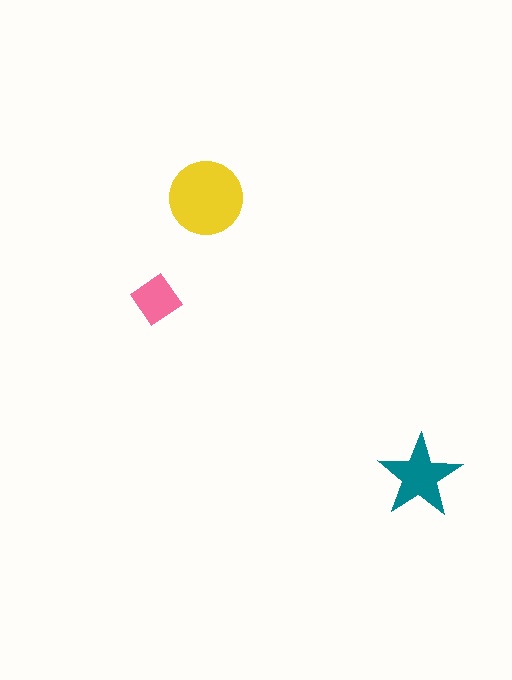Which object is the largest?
The yellow circle.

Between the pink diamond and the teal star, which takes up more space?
The teal star.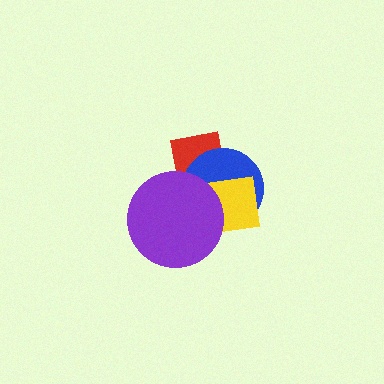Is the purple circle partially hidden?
No, no other shape covers it.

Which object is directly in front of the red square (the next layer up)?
The blue circle is directly in front of the red square.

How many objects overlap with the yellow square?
3 objects overlap with the yellow square.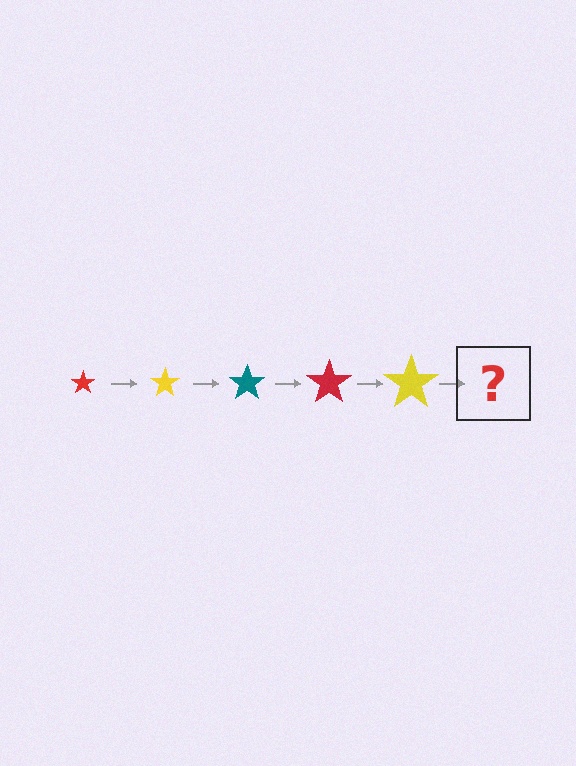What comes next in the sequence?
The next element should be a teal star, larger than the previous one.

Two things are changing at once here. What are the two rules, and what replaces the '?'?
The two rules are that the star grows larger each step and the color cycles through red, yellow, and teal. The '?' should be a teal star, larger than the previous one.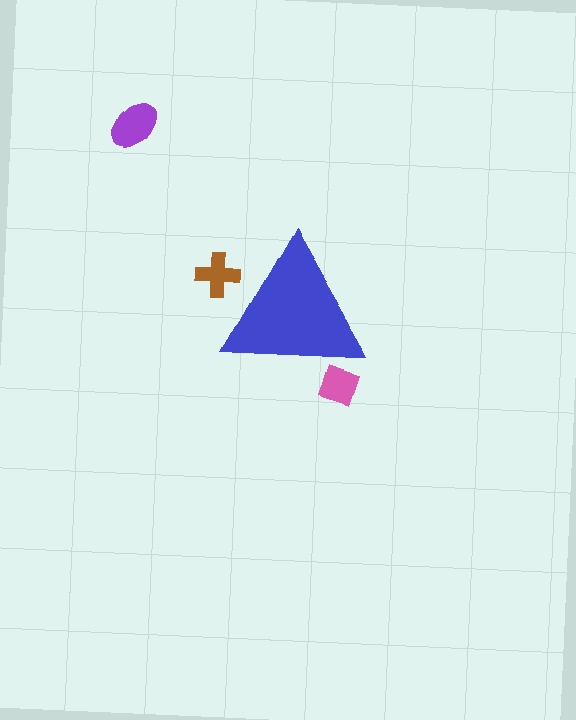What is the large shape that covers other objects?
A blue triangle.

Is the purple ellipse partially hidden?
No, the purple ellipse is fully visible.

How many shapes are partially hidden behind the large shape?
2 shapes are partially hidden.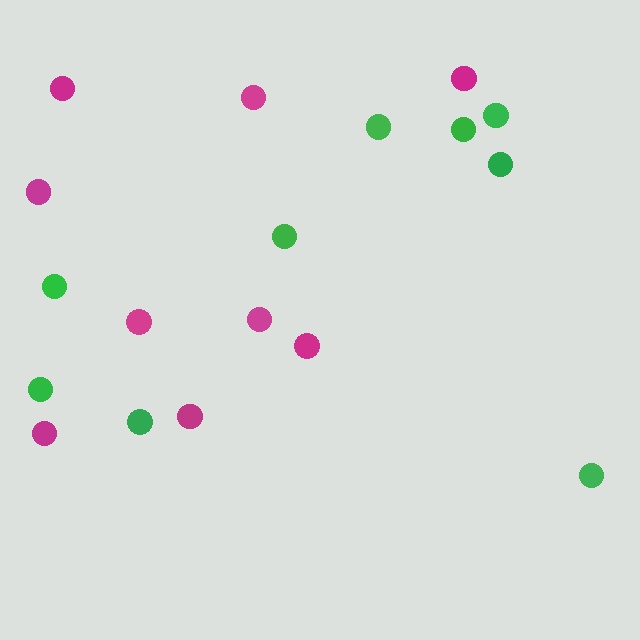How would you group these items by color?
There are 2 groups: one group of green circles (9) and one group of magenta circles (9).